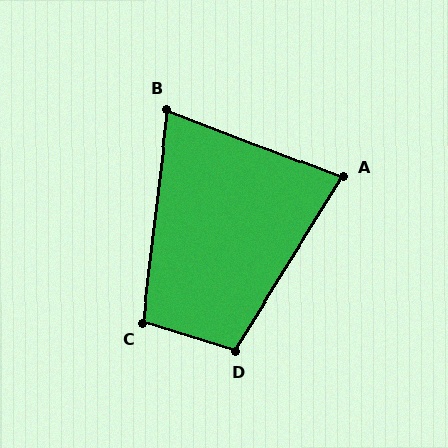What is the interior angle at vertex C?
Approximately 101 degrees (obtuse).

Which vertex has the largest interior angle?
D, at approximately 104 degrees.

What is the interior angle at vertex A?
Approximately 79 degrees (acute).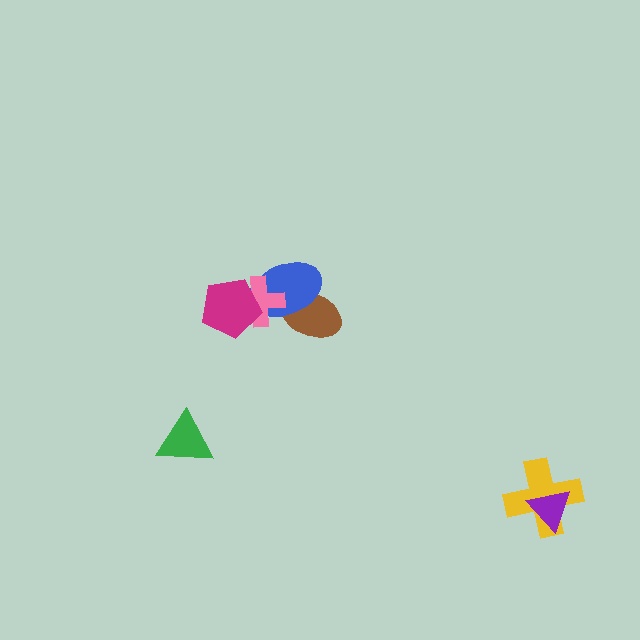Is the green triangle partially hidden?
No, no other shape covers it.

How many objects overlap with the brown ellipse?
1 object overlaps with the brown ellipse.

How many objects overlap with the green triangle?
0 objects overlap with the green triangle.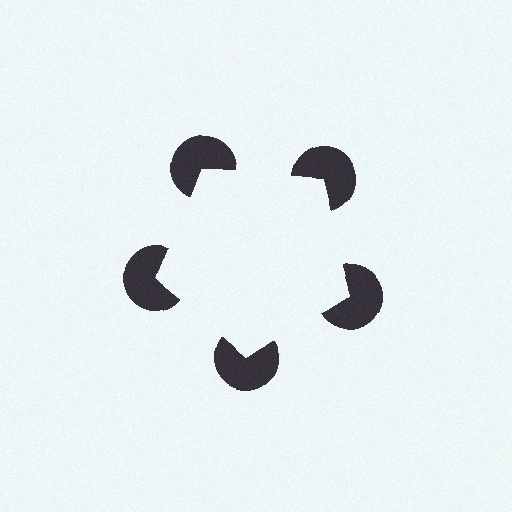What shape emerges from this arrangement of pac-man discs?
An illusory pentagon — its edges are inferred from the aligned wedge cuts in the pac-man discs, not physically drawn.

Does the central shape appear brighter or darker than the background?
It typically appears slightly brighter than the background, even though no actual brightness change is drawn.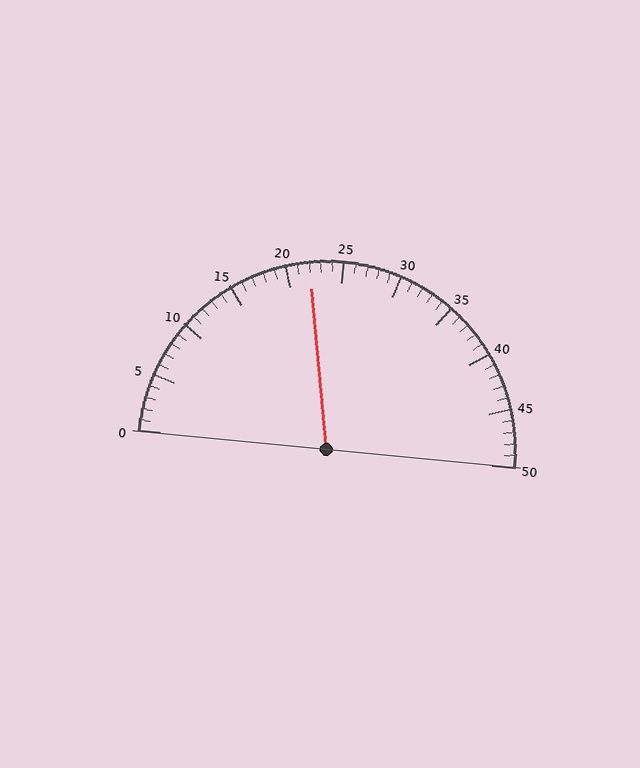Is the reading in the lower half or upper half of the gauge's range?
The reading is in the lower half of the range (0 to 50).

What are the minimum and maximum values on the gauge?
The gauge ranges from 0 to 50.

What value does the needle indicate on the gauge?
The needle indicates approximately 22.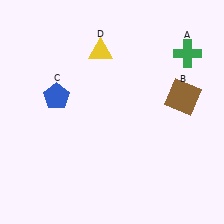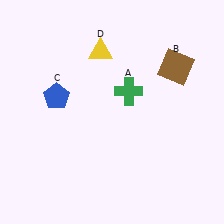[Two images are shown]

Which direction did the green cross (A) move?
The green cross (A) moved left.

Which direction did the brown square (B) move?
The brown square (B) moved up.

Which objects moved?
The objects that moved are: the green cross (A), the brown square (B).